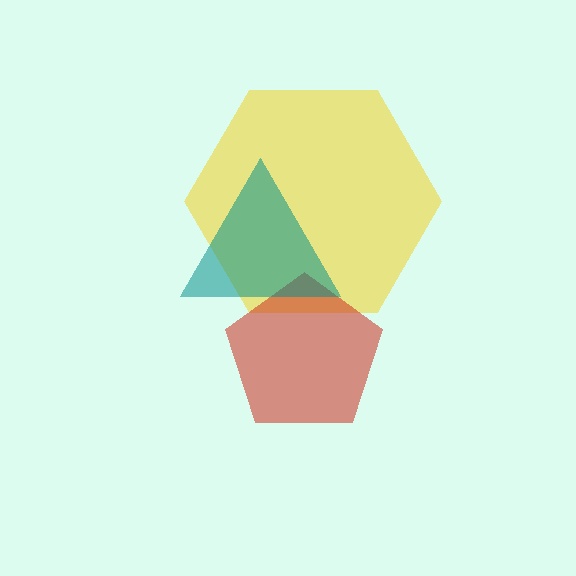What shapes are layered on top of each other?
The layered shapes are: a yellow hexagon, a red pentagon, a teal triangle.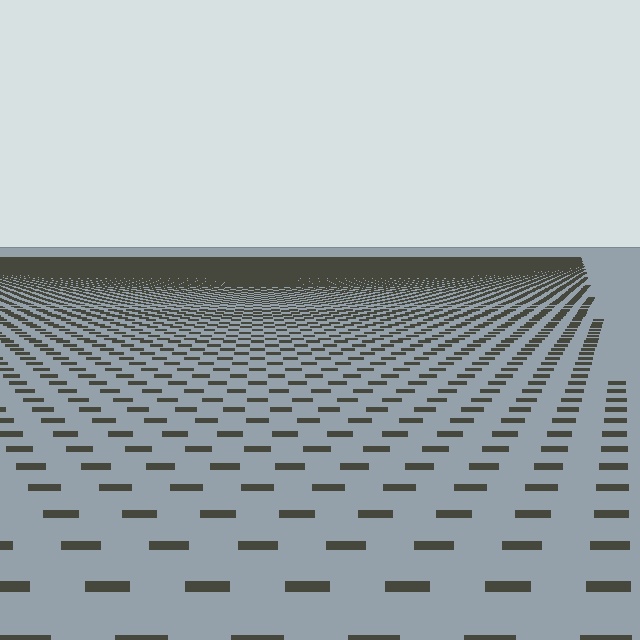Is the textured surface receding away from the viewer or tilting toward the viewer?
The surface is receding away from the viewer. Texture elements get smaller and denser toward the top.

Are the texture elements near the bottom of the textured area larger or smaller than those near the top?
Larger. Near the bottom, elements are closer to the viewer and appear at a bigger on-screen size.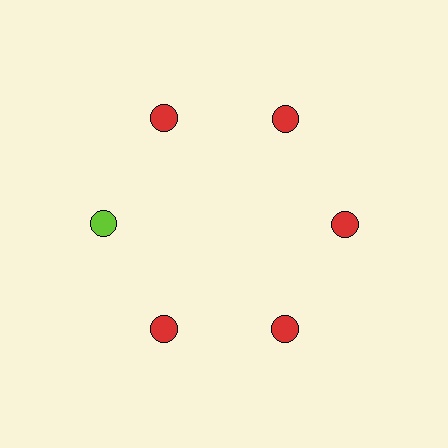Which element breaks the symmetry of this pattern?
The lime circle at roughly the 9 o'clock position breaks the symmetry. All other shapes are red circles.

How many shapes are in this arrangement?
There are 6 shapes arranged in a ring pattern.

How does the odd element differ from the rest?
It has a different color: lime instead of red.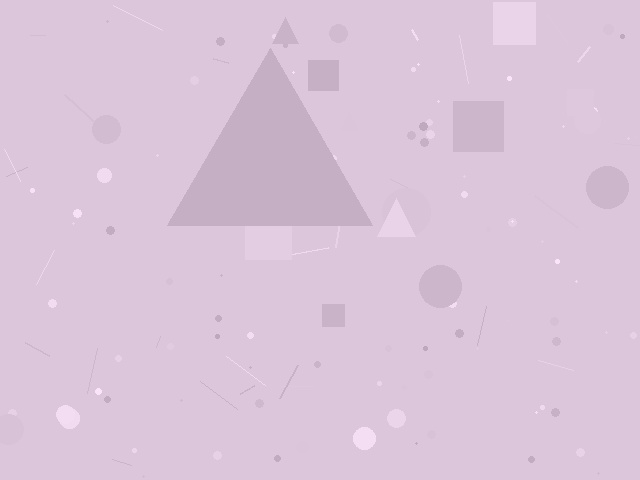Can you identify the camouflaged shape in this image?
The camouflaged shape is a triangle.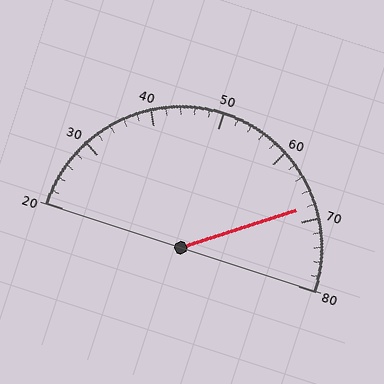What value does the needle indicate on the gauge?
The needle indicates approximately 68.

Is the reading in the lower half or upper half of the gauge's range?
The reading is in the upper half of the range (20 to 80).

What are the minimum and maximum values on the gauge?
The gauge ranges from 20 to 80.